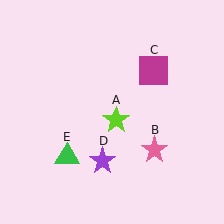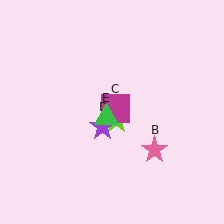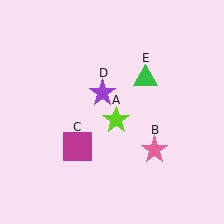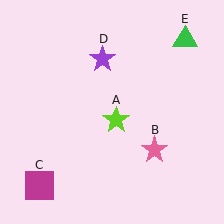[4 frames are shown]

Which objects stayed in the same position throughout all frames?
Lime star (object A) and pink star (object B) remained stationary.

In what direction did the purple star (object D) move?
The purple star (object D) moved up.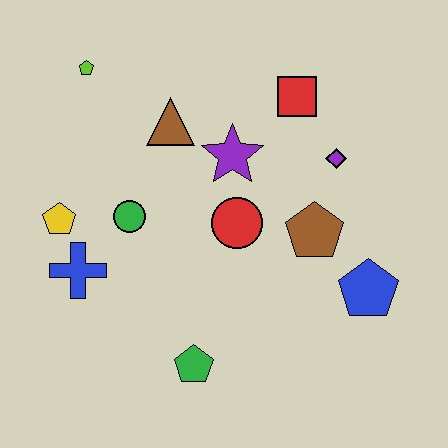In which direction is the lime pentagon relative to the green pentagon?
The lime pentagon is above the green pentagon.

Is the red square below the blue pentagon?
No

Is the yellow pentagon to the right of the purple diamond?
No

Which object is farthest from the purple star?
The green pentagon is farthest from the purple star.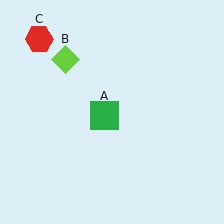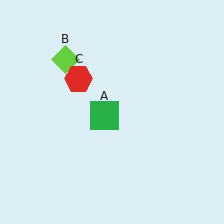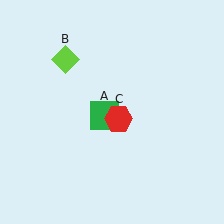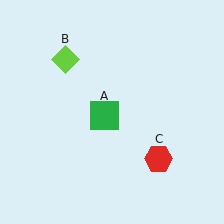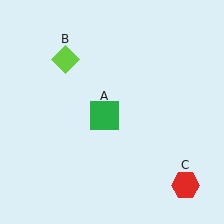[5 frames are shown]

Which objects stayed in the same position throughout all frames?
Green square (object A) and lime diamond (object B) remained stationary.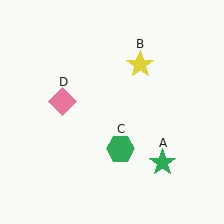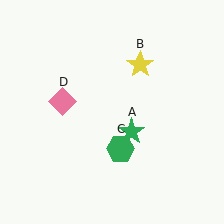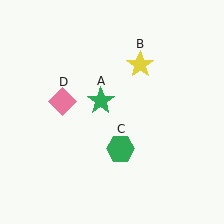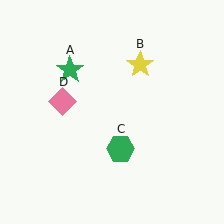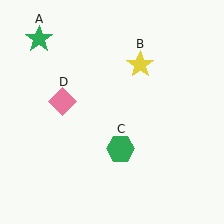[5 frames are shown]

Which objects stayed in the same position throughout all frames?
Yellow star (object B) and green hexagon (object C) and pink diamond (object D) remained stationary.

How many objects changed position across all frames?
1 object changed position: green star (object A).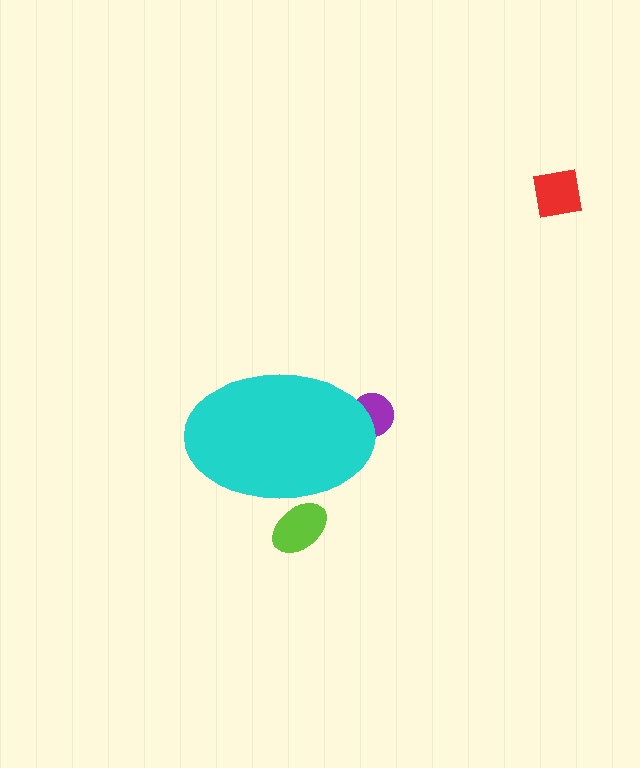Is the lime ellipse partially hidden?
Yes, the lime ellipse is partially hidden behind the cyan ellipse.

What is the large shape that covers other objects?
A cyan ellipse.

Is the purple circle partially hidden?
Yes, the purple circle is partially hidden behind the cyan ellipse.